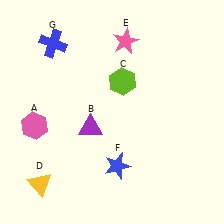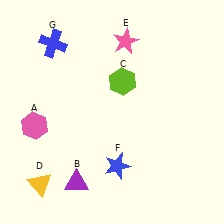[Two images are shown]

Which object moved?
The purple triangle (B) moved down.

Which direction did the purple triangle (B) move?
The purple triangle (B) moved down.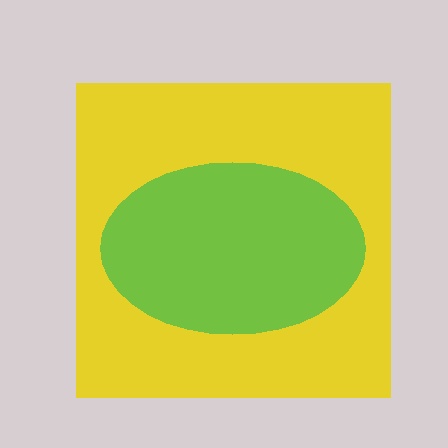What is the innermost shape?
The lime ellipse.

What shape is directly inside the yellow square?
The lime ellipse.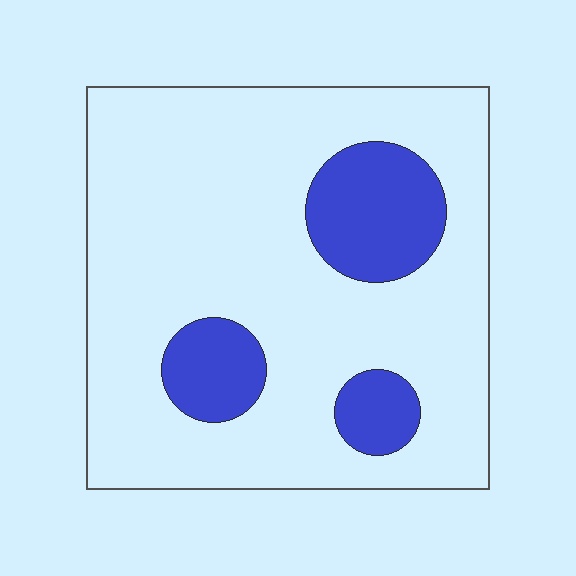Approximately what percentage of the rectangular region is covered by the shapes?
Approximately 20%.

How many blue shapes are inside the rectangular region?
3.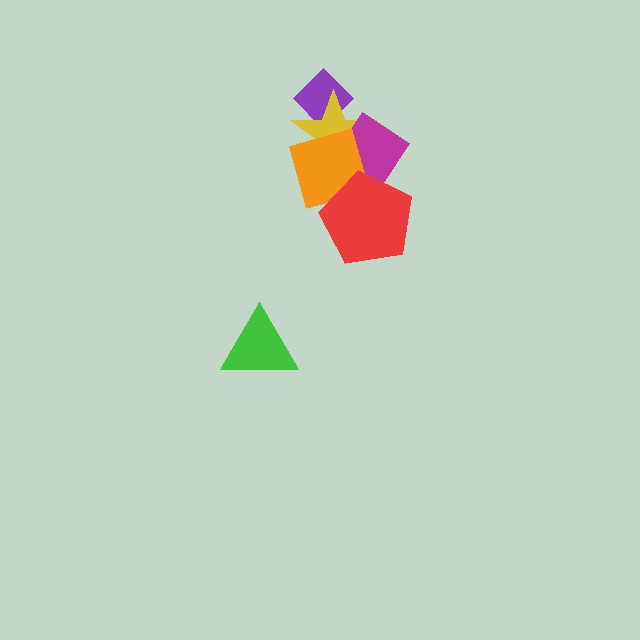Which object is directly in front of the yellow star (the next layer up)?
The magenta rectangle is directly in front of the yellow star.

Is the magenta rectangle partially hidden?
Yes, it is partially covered by another shape.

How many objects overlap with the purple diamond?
1 object overlaps with the purple diamond.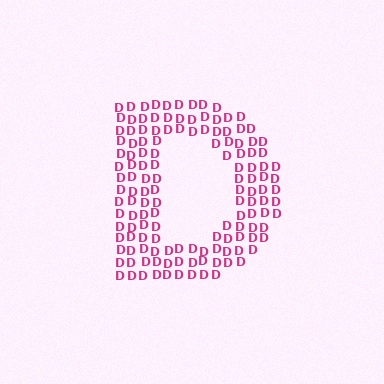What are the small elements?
The small elements are letter D's.